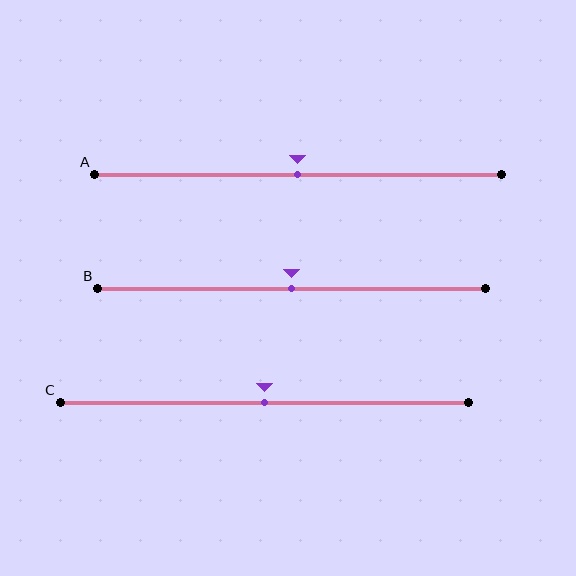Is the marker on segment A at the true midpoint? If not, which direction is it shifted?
Yes, the marker on segment A is at the true midpoint.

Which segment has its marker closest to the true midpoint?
Segment A has its marker closest to the true midpoint.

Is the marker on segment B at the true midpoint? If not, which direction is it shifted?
Yes, the marker on segment B is at the true midpoint.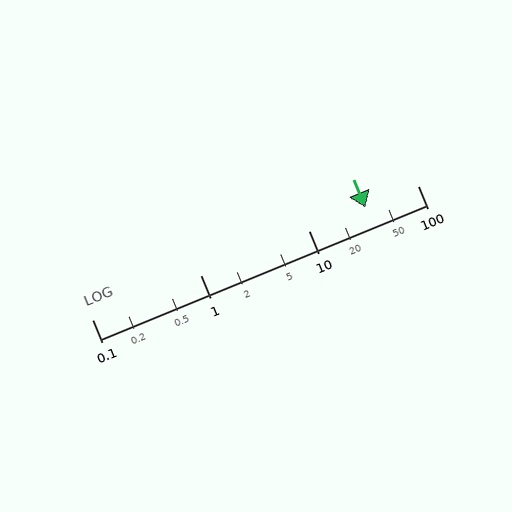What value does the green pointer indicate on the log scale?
The pointer indicates approximately 33.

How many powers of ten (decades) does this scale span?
The scale spans 3 decades, from 0.1 to 100.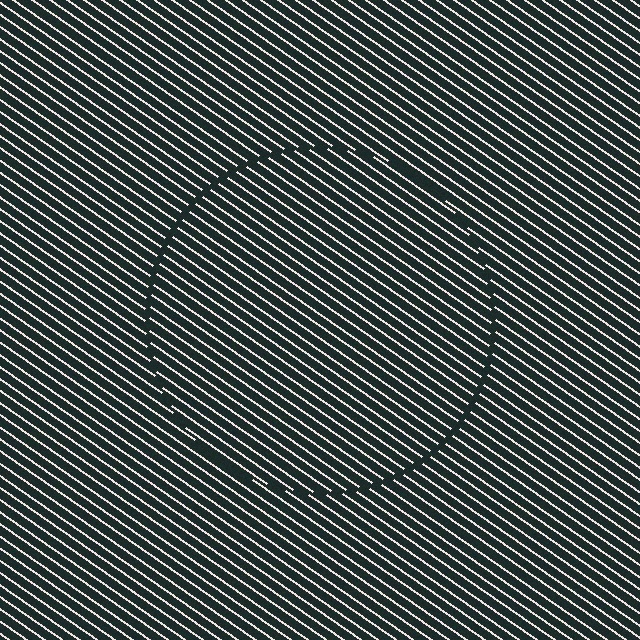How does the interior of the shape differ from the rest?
The interior of the shape contains the same grating, shifted by half a period — the contour is defined by the phase discontinuity where line-ends from the inner and outer gratings abut.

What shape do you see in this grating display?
An illusory circle. The interior of the shape contains the same grating, shifted by half a period — the contour is defined by the phase discontinuity where line-ends from the inner and outer gratings abut.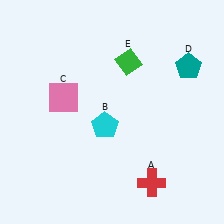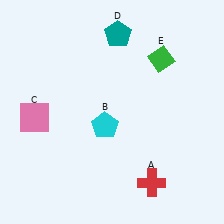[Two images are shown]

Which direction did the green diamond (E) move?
The green diamond (E) moved right.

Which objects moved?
The objects that moved are: the pink square (C), the teal pentagon (D), the green diamond (E).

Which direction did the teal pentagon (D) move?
The teal pentagon (D) moved left.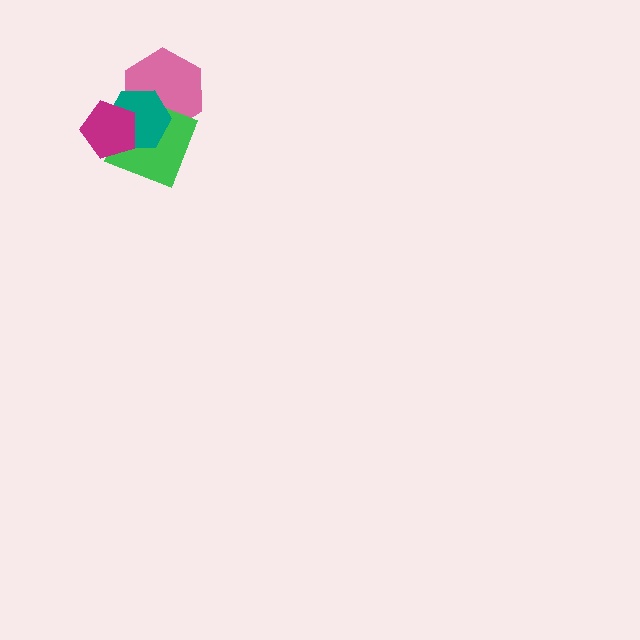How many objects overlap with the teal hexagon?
3 objects overlap with the teal hexagon.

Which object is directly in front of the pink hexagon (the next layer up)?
The green square is directly in front of the pink hexagon.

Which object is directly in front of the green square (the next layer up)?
The teal hexagon is directly in front of the green square.